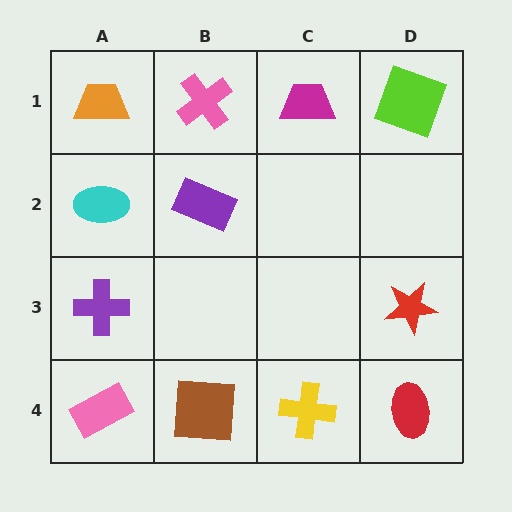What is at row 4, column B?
A brown square.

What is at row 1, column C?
A magenta trapezoid.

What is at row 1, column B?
A pink cross.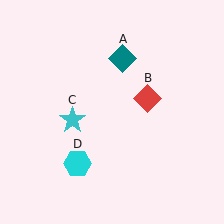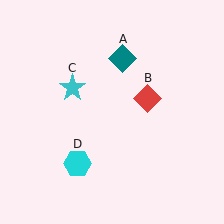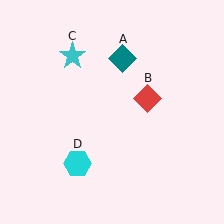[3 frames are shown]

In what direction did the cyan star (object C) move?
The cyan star (object C) moved up.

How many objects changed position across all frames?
1 object changed position: cyan star (object C).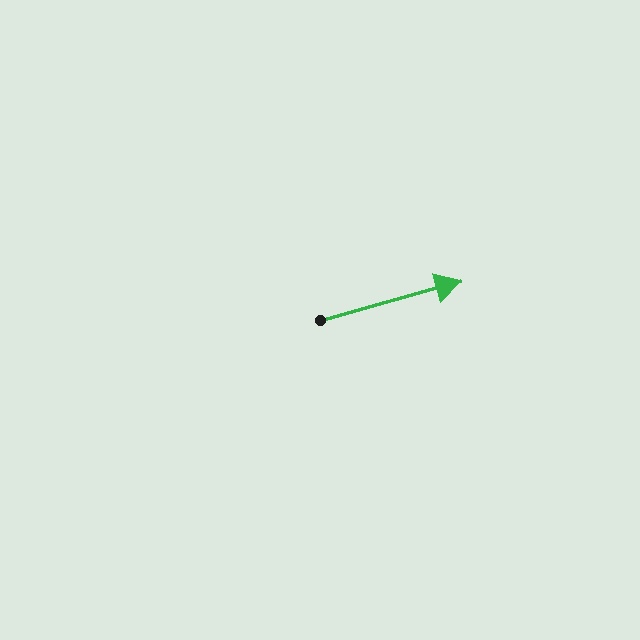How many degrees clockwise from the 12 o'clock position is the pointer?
Approximately 75 degrees.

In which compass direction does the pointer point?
East.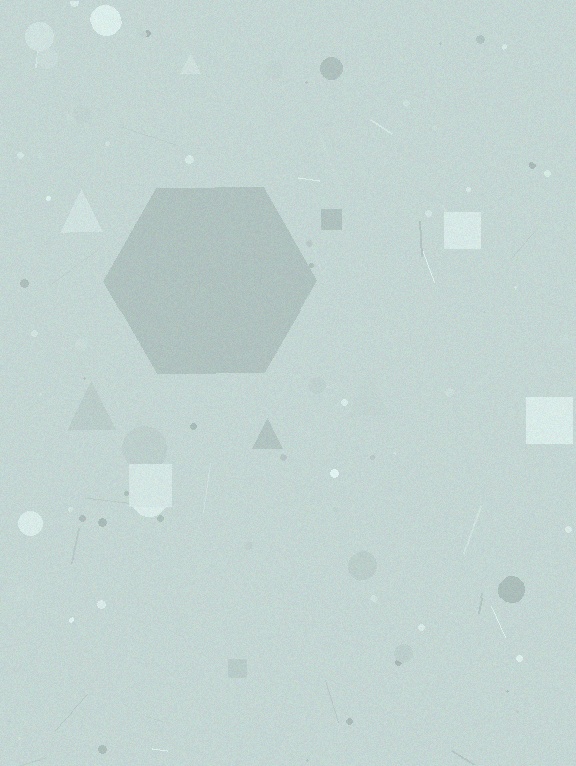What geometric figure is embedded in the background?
A hexagon is embedded in the background.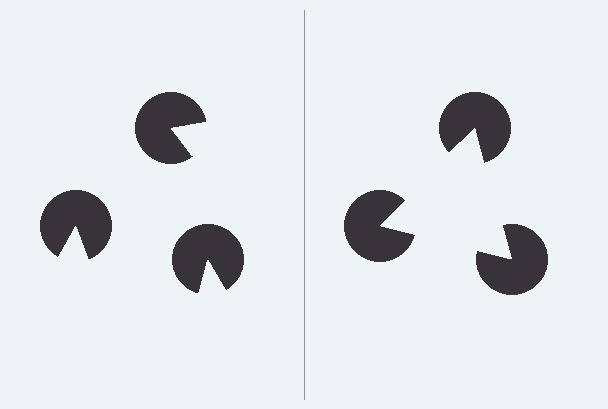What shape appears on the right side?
An illusory triangle.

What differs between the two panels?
The pac-man discs are positioned identically on both sides; only the wedge orientations differ. On the right they align to a triangle; on the left they are misaligned.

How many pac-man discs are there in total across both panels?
6 — 3 on each side.